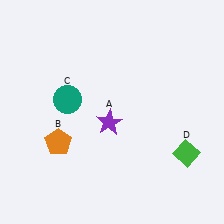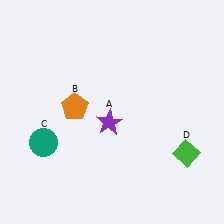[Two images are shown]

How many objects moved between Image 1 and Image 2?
2 objects moved between the two images.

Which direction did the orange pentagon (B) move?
The orange pentagon (B) moved up.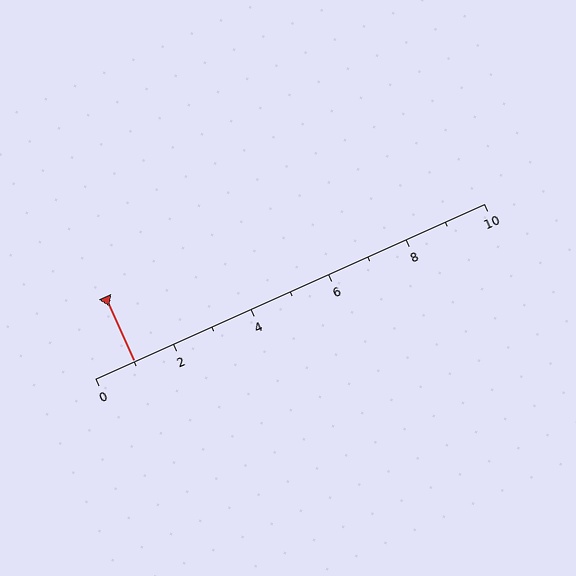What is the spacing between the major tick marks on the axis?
The major ticks are spaced 2 apart.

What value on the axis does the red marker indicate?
The marker indicates approximately 1.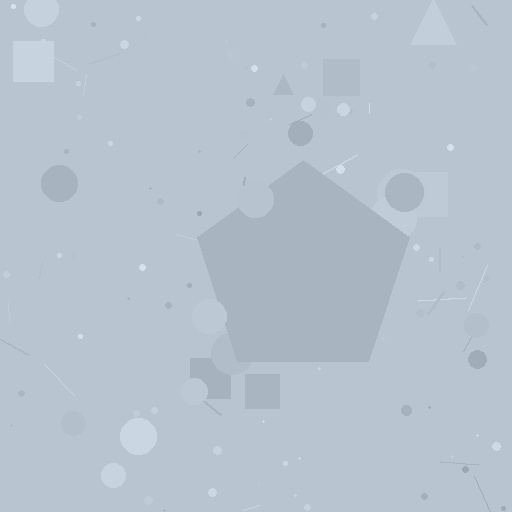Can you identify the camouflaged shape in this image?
The camouflaged shape is a pentagon.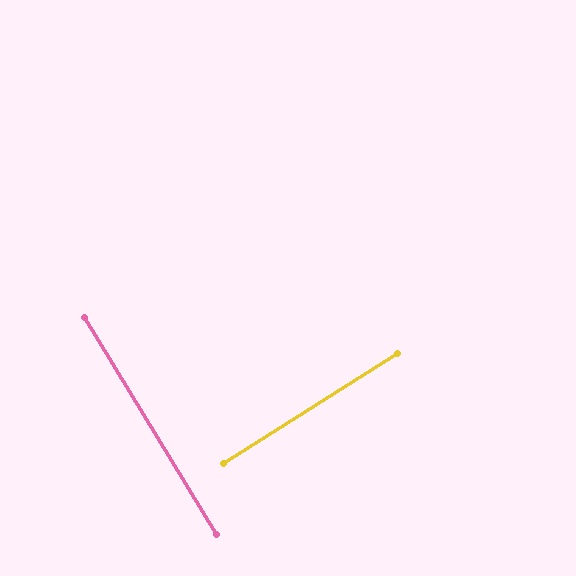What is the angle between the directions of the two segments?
Approximately 89 degrees.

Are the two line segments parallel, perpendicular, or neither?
Perpendicular — they meet at approximately 89°.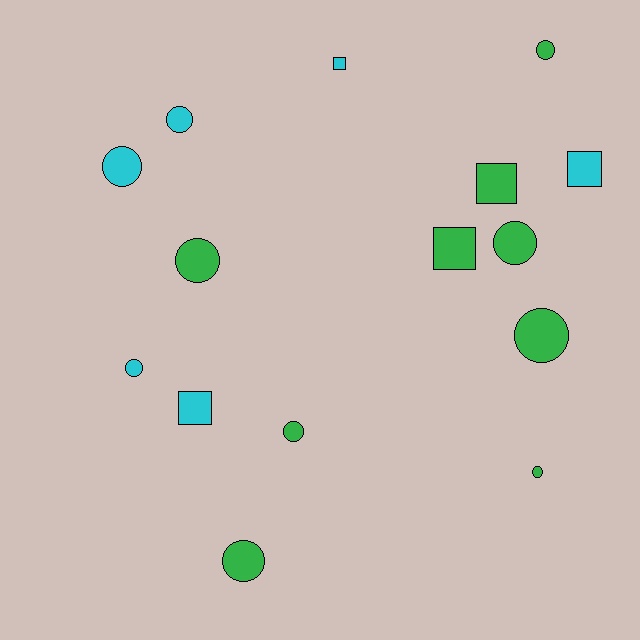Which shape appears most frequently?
Circle, with 10 objects.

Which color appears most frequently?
Green, with 9 objects.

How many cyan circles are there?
There are 3 cyan circles.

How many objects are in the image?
There are 15 objects.